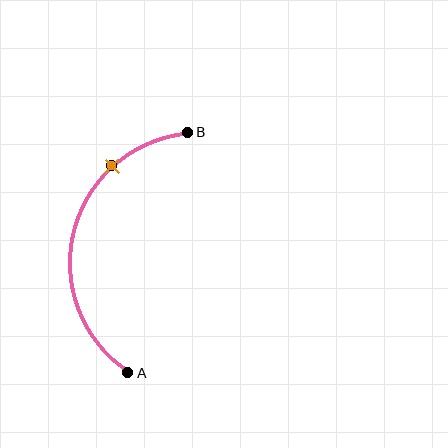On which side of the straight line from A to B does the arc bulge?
The arc bulges to the left of the straight line connecting A and B.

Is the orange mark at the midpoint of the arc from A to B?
No. The orange mark lies on the arc but is closer to endpoint B. The arc midpoint would be at the point on the curve equidistant along the arc from both A and B.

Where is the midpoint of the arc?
The arc midpoint is the point on the curve farthest from the straight line joining A and B. It sits to the left of that line.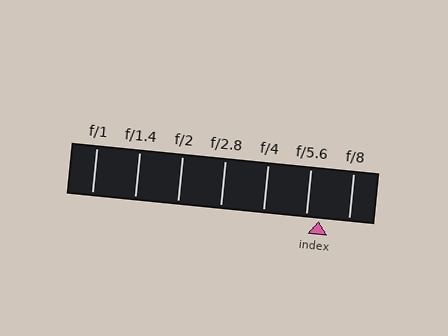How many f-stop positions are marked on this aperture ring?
There are 7 f-stop positions marked.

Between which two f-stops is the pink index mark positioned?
The index mark is between f/5.6 and f/8.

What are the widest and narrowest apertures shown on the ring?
The widest aperture shown is f/1 and the narrowest is f/8.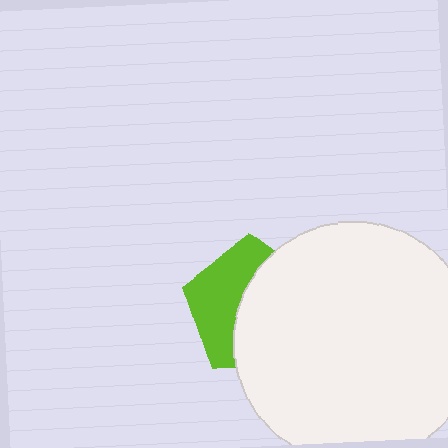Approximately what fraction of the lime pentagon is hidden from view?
Roughly 57% of the lime pentagon is hidden behind the white circle.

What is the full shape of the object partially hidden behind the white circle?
The partially hidden object is a lime pentagon.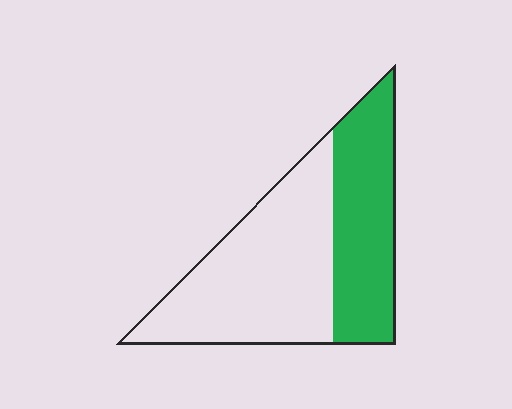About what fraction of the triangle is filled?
About two fifths (2/5).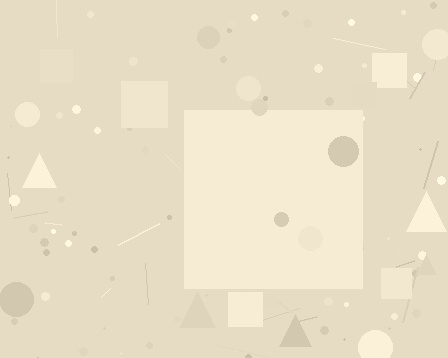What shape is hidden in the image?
A square is hidden in the image.